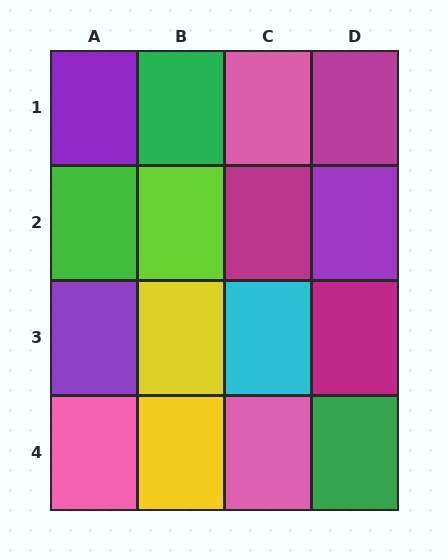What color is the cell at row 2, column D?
Purple.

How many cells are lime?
1 cell is lime.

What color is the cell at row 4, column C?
Pink.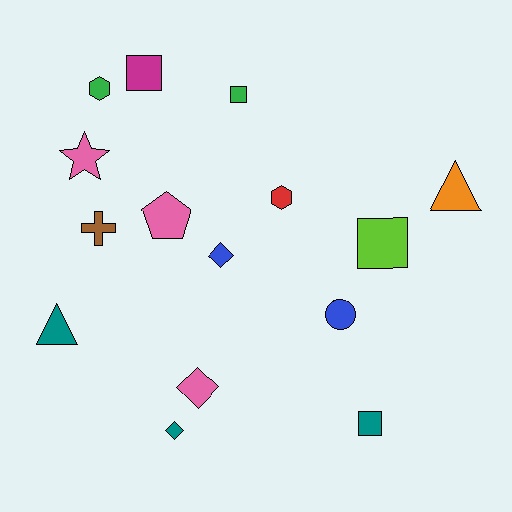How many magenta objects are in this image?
There is 1 magenta object.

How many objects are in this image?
There are 15 objects.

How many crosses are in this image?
There is 1 cross.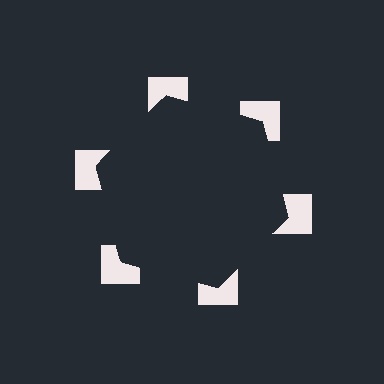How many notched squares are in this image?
There are 6 — one at each vertex of the illusory hexagon.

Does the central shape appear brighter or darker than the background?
It typically appears slightly darker than the background, even though no actual brightness change is drawn.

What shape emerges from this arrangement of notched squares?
An illusory hexagon — its edges are inferred from the aligned wedge cuts in the notched squares, not physically drawn.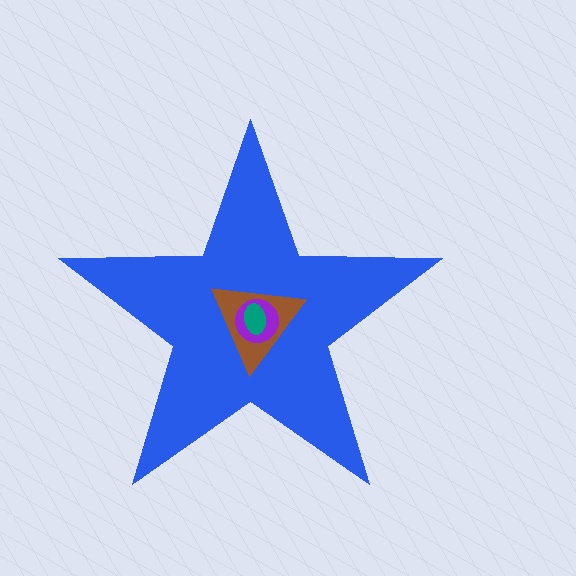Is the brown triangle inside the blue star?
Yes.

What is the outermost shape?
The blue star.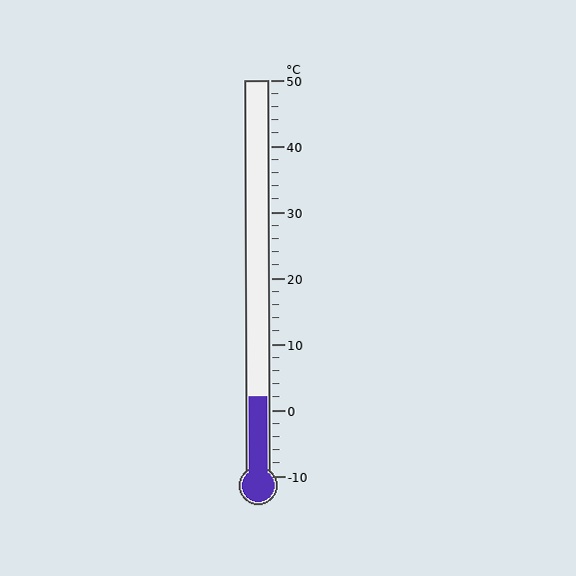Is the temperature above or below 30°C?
The temperature is below 30°C.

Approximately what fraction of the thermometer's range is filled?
The thermometer is filled to approximately 20% of its range.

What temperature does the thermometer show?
The thermometer shows approximately 2°C.